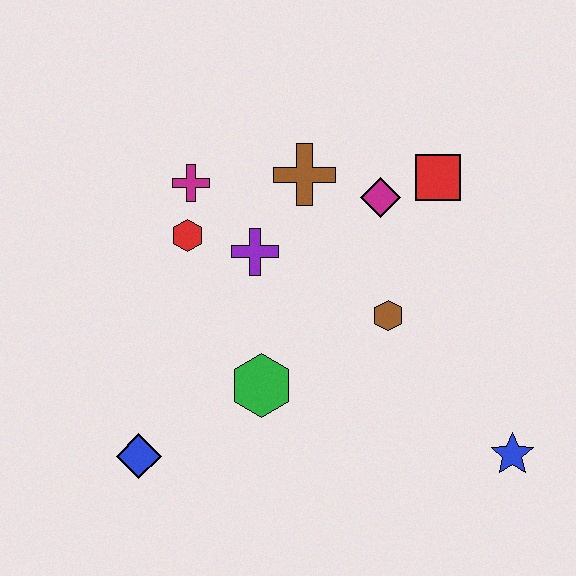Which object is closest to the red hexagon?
The magenta cross is closest to the red hexagon.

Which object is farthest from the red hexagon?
The blue star is farthest from the red hexagon.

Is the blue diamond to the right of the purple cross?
No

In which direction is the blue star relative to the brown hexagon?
The blue star is below the brown hexagon.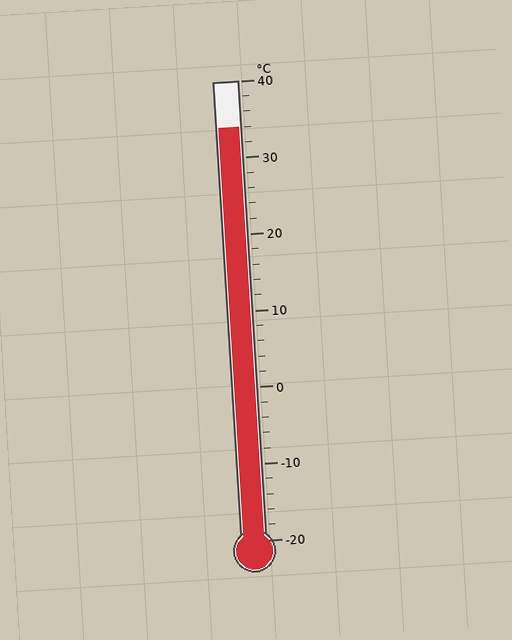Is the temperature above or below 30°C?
The temperature is above 30°C.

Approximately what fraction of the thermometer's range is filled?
The thermometer is filled to approximately 90% of its range.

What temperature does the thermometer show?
The thermometer shows approximately 34°C.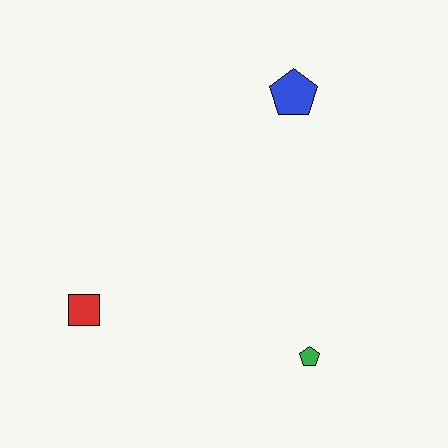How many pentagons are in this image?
There are 2 pentagons.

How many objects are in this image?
There are 3 objects.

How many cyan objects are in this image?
There are no cyan objects.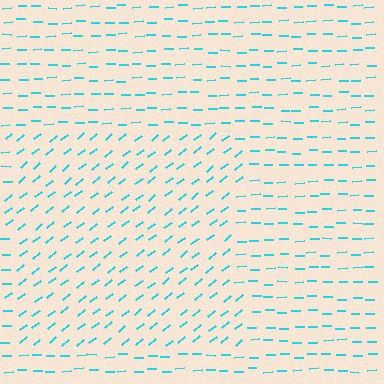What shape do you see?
I see a rectangle.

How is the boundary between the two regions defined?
The boundary is defined purely by a change in line orientation (approximately 37 degrees difference). All lines are the same color and thickness.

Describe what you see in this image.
The image is filled with small cyan line segments. A rectangle region in the image has lines oriented differently from the surrounding lines, creating a visible texture boundary.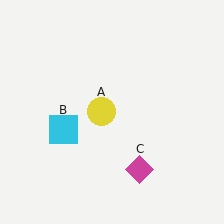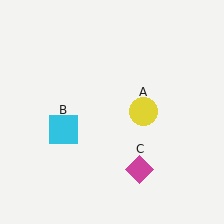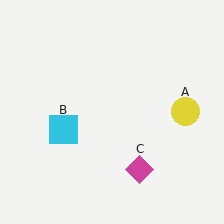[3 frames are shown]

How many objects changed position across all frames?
1 object changed position: yellow circle (object A).